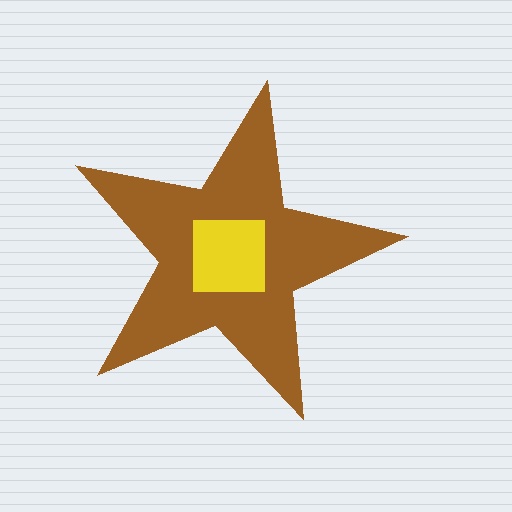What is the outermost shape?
The brown star.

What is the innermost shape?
The yellow square.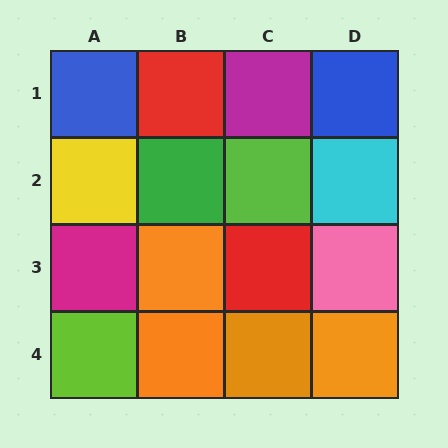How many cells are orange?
4 cells are orange.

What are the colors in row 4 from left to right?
Lime, orange, orange, orange.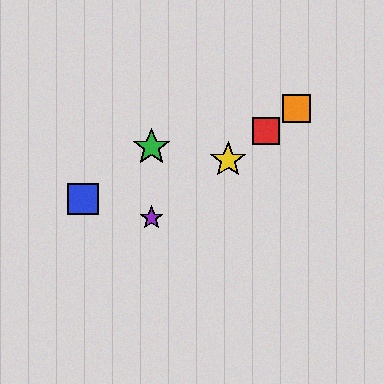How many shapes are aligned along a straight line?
4 shapes (the red square, the yellow star, the purple star, the orange square) are aligned along a straight line.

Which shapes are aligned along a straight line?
The red square, the yellow star, the purple star, the orange square are aligned along a straight line.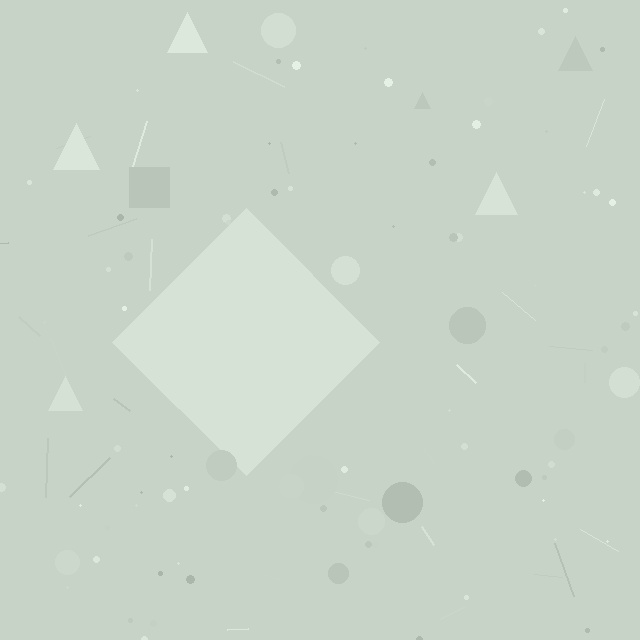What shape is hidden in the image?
A diamond is hidden in the image.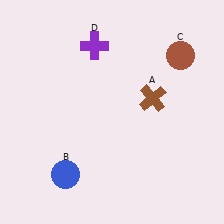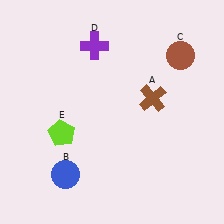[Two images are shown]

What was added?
A lime pentagon (E) was added in Image 2.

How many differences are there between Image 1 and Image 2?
There is 1 difference between the two images.